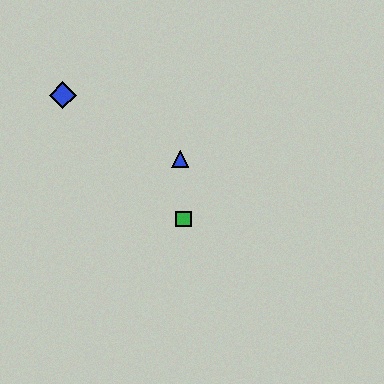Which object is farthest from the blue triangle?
The blue diamond is farthest from the blue triangle.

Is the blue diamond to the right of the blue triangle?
No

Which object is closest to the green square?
The blue triangle is closest to the green square.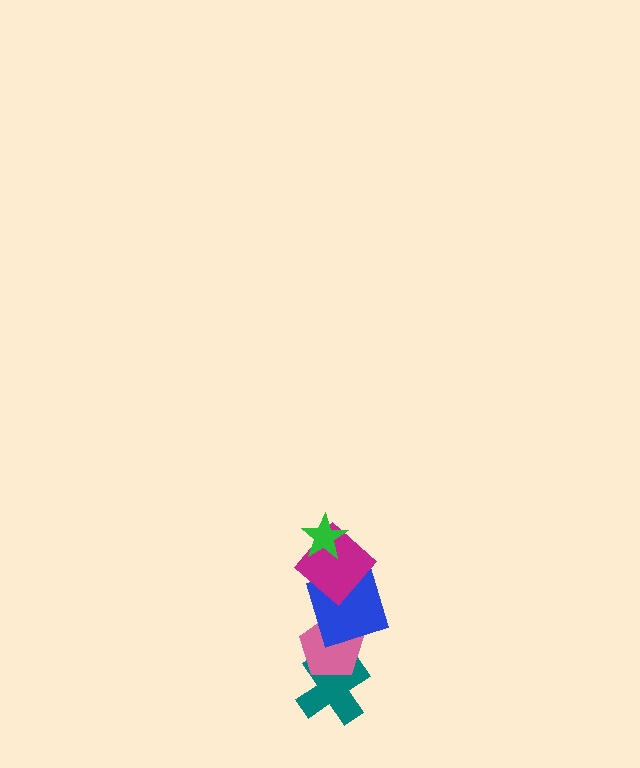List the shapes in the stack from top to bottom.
From top to bottom: the green star, the magenta diamond, the blue square, the pink pentagon, the teal cross.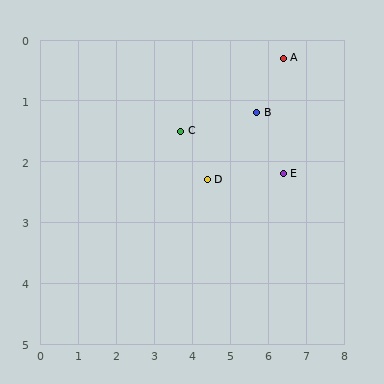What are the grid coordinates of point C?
Point C is at approximately (3.7, 1.5).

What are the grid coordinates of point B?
Point B is at approximately (5.7, 1.2).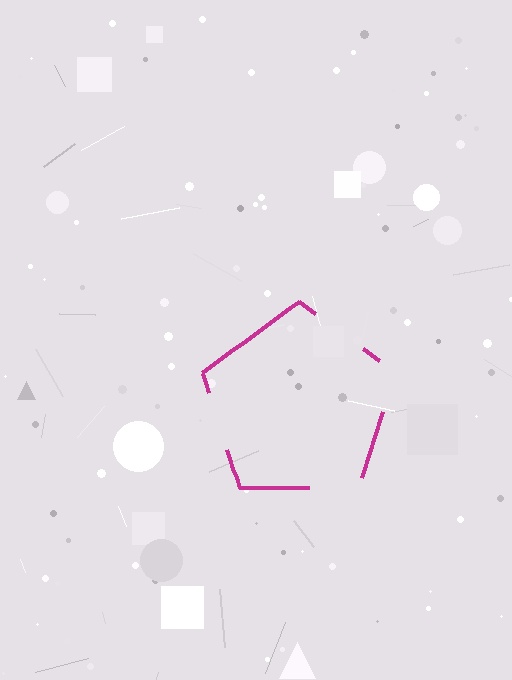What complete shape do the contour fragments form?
The contour fragments form a pentagon.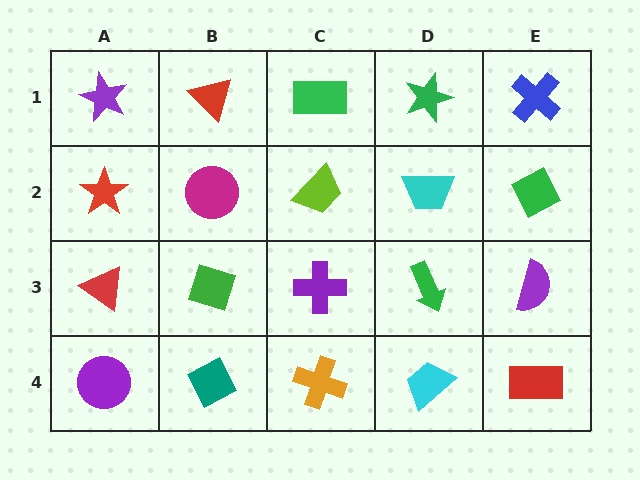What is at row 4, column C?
An orange cross.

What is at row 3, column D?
A green arrow.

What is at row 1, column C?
A green rectangle.